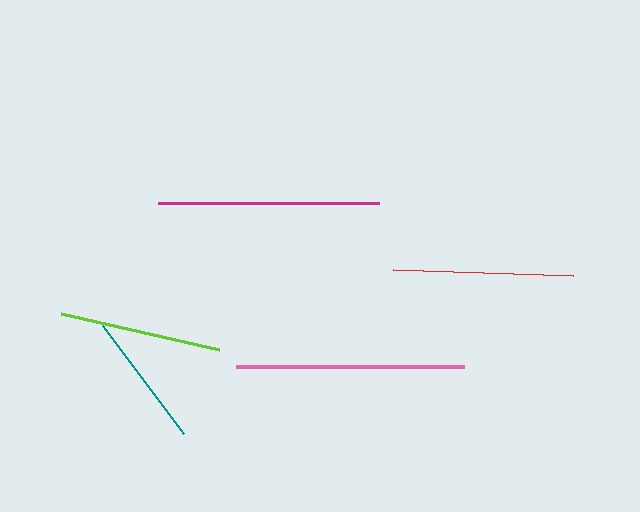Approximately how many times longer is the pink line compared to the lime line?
The pink line is approximately 1.4 times the length of the lime line.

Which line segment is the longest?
The pink line is the longest at approximately 227 pixels.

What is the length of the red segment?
The red segment is approximately 180 pixels long.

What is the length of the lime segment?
The lime segment is approximately 161 pixels long.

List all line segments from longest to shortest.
From longest to shortest: pink, magenta, red, lime, teal.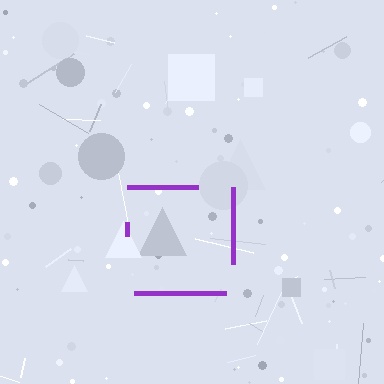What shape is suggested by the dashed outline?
The dashed outline suggests a square.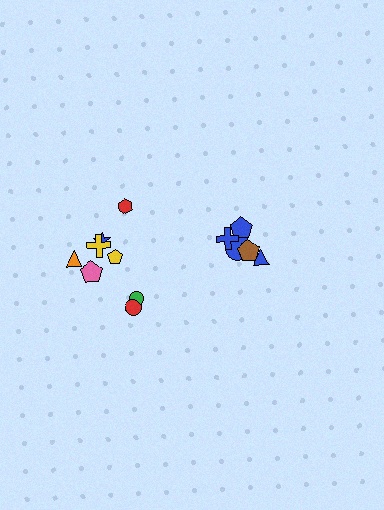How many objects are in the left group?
There are 8 objects.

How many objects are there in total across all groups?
There are 13 objects.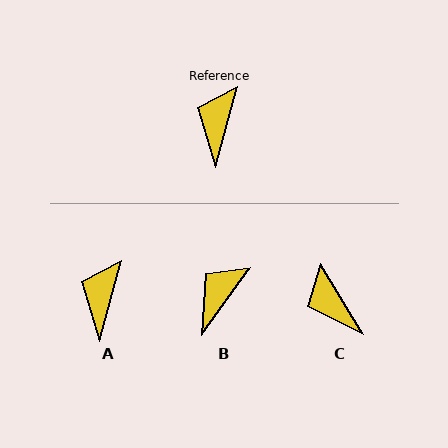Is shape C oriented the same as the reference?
No, it is off by about 46 degrees.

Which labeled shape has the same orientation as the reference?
A.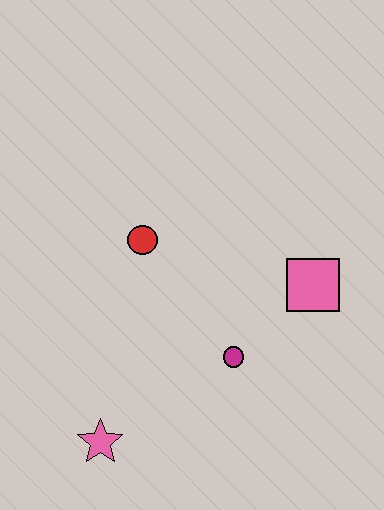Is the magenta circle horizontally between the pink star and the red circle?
No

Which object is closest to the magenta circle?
The pink square is closest to the magenta circle.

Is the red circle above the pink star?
Yes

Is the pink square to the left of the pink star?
No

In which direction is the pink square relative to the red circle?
The pink square is to the right of the red circle.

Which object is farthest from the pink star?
The pink square is farthest from the pink star.